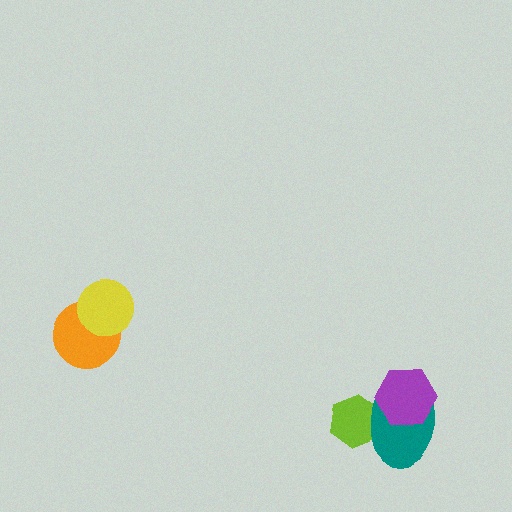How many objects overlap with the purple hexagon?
1 object overlaps with the purple hexagon.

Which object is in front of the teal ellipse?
The purple hexagon is in front of the teal ellipse.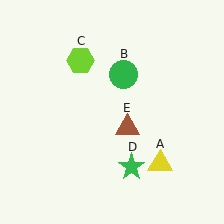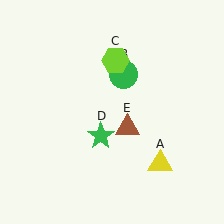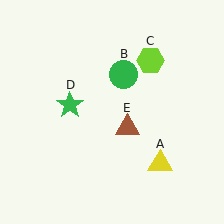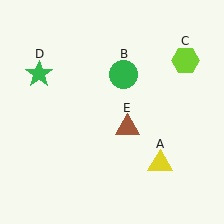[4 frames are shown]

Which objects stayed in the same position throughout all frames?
Yellow triangle (object A) and green circle (object B) and brown triangle (object E) remained stationary.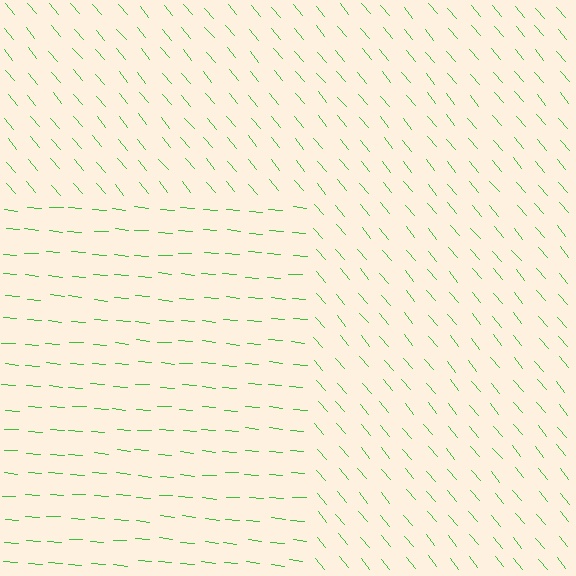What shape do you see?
I see a rectangle.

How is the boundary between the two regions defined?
The boundary is defined purely by a change in line orientation (approximately 45 degrees difference). All lines are the same color and thickness.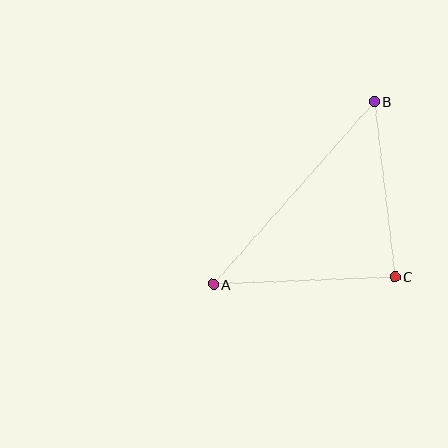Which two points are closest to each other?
Points B and C are closest to each other.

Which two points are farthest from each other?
Points A and B are farthest from each other.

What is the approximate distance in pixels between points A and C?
The distance between A and C is approximately 182 pixels.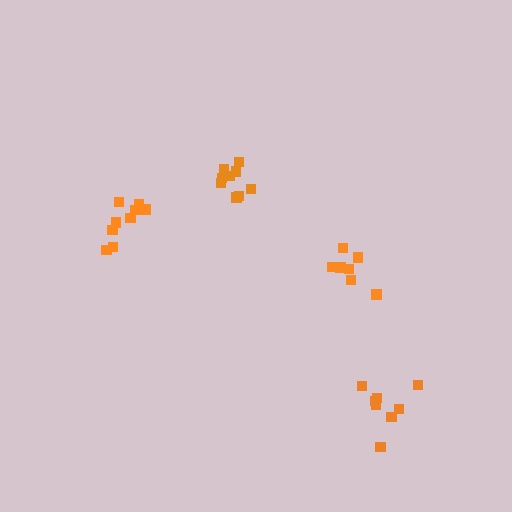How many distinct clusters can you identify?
There are 4 distinct clusters.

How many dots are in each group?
Group 1: 9 dots, Group 2: 7 dots, Group 3: 8 dots, Group 4: 9 dots (33 total).